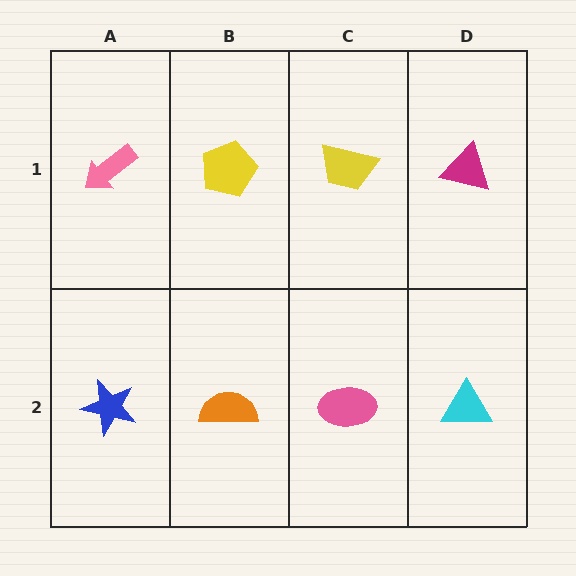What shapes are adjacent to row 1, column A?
A blue star (row 2, column A), a yellow pentagon (row 1, column B).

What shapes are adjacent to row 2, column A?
A pink arrow (row 1, column A), an orange semicircle (row 2, column B).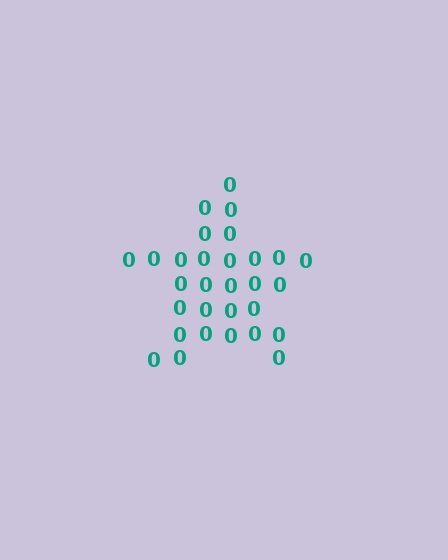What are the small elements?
The small elements are digit 0's.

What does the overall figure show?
The overall figure shows a star.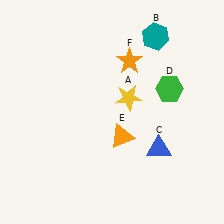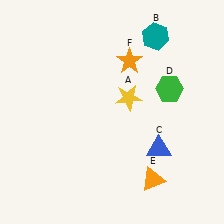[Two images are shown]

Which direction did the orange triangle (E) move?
The orange triangle (E) moved down.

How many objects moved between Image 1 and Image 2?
1 object moved between the two images.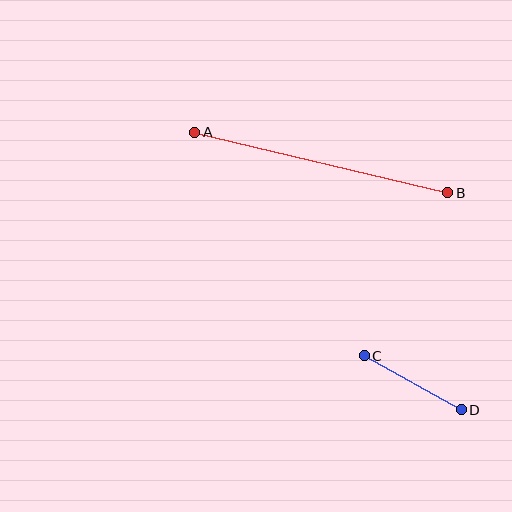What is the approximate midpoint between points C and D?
The midpoint is at approximately (413, 383) pixels.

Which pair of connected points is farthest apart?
Points A and B are farthest apart.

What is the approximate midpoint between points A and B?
The midpoint is at approximately (321, 163) pixels.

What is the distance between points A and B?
The distance is approximately 260 pixels.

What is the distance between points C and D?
The distance is approximately 111 pixels.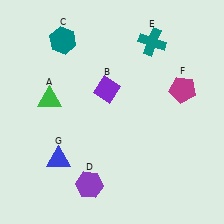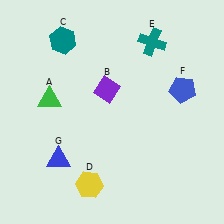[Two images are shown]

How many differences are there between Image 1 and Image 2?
There are 2 differences between the two images.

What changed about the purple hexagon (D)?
In Image 1, D is purple. In Image 2, it changed to yellow.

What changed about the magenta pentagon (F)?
In Image 1, F is magenta. In Image 2, it changed to blue.